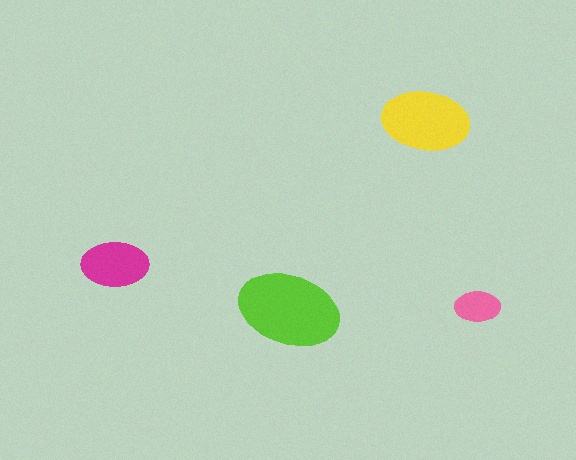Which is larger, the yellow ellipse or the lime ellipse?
The lime one.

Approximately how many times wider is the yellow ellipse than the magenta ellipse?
About 1.5 times wider.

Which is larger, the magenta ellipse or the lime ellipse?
The lime one.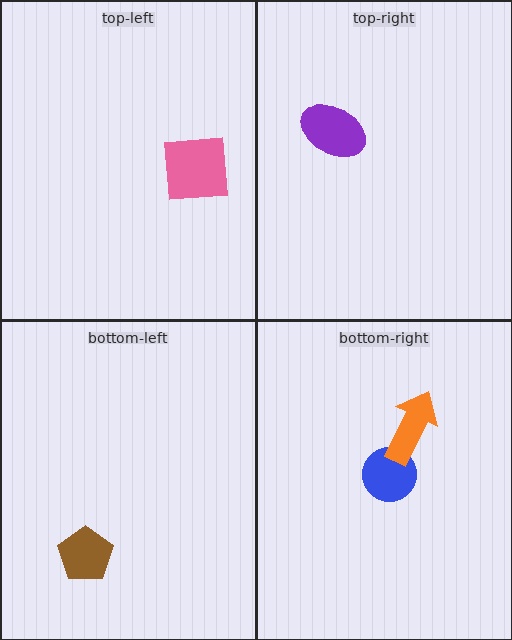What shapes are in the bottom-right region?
The blue circle, the orange arrow.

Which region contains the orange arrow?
The bottom-right region.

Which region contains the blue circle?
The bottom-right region.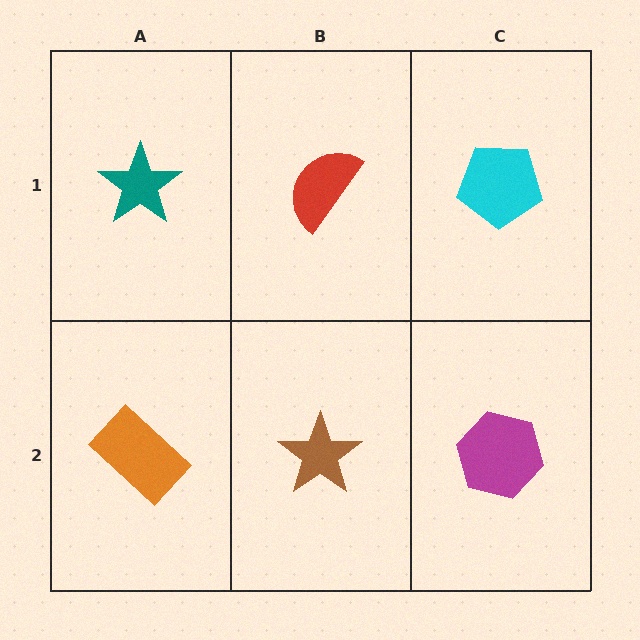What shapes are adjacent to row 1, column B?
A brown star (row 2, column B), a teal star (row 1, column A), a cyan pentagon (row 1, column C).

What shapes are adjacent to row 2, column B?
A red semicircle (row 1, column B), an orange rectangle (row 2, column A), a magenta hexagon (row 2, column C).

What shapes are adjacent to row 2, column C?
A cyan pentagon (row 1, column C), a brown star (row 2, column B).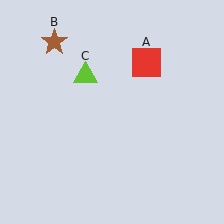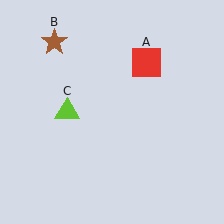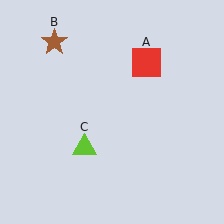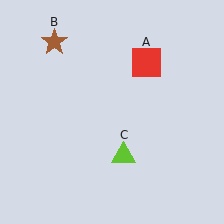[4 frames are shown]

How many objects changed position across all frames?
1 object changed position: lime triangle (object C).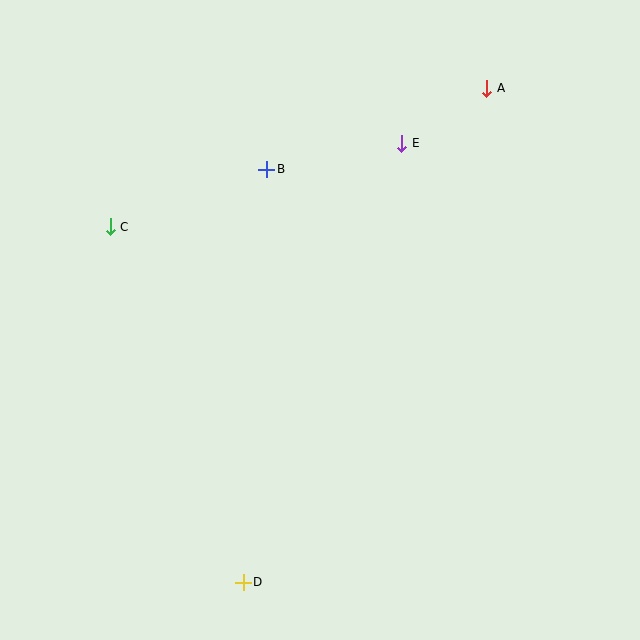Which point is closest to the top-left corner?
Point C is closest to the top-left corner.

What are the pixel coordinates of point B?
Point B is at (267, 169).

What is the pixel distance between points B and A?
The distance between B and A is 234 pixels.